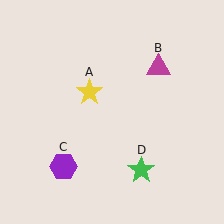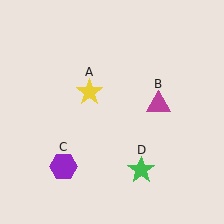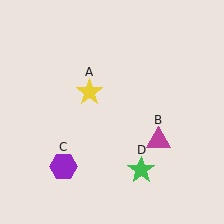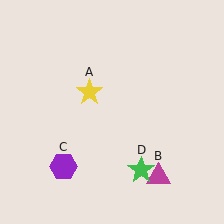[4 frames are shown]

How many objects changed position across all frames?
1 object changed position: magenta triangle (object B).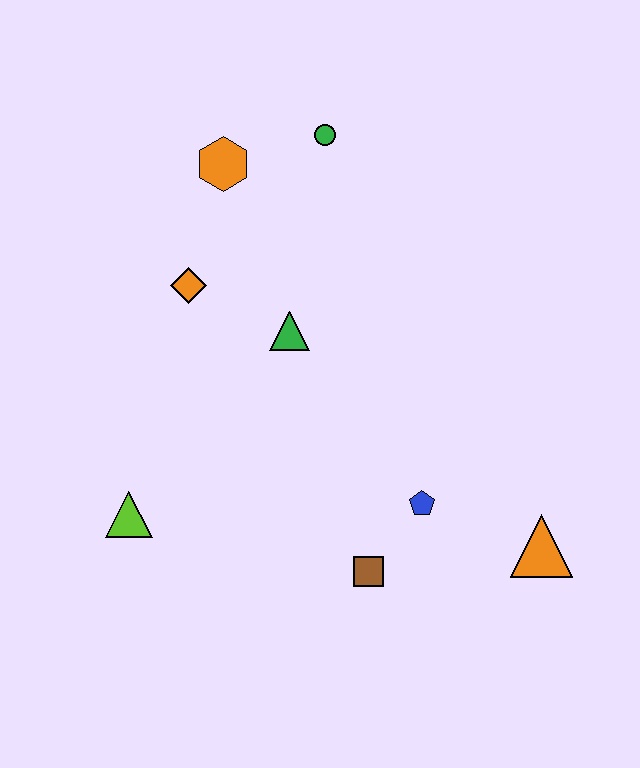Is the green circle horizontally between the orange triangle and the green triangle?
Yes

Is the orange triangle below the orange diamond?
Yes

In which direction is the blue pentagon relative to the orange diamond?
The blue pentagon is to the right of the orange diamond.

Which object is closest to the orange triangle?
The blue pentagon is closest to the orange triangle.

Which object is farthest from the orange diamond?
The orange triangle is farthest from the orange diamond.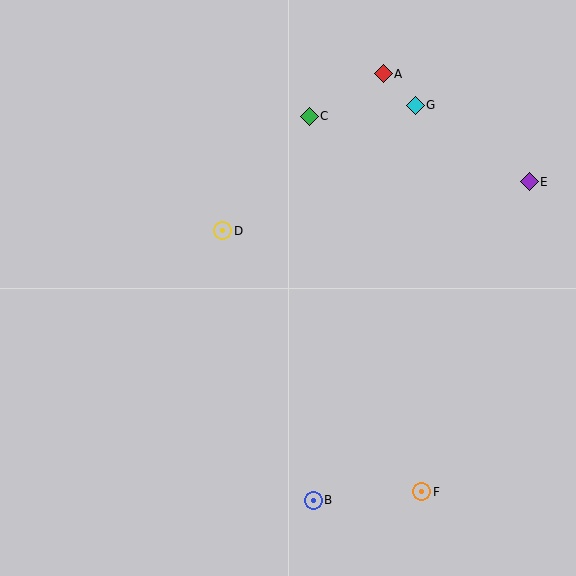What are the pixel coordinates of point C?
Point C is at (309, 116).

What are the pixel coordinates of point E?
Point E is at (529, 182).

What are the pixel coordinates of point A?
Point A is at (383, 74).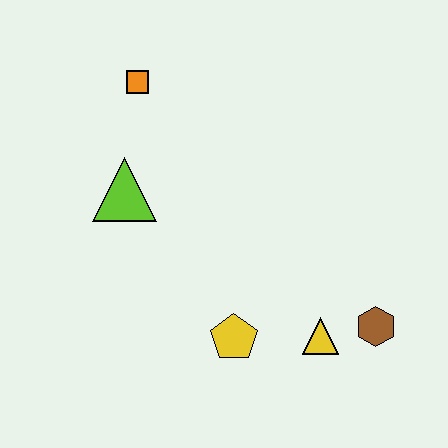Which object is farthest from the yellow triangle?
The orange square is farthest from the yellow triangle.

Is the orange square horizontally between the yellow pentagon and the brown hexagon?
No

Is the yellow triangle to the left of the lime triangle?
No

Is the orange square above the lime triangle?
Yes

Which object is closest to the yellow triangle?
The brown hexagon is closest to the yellow triangle.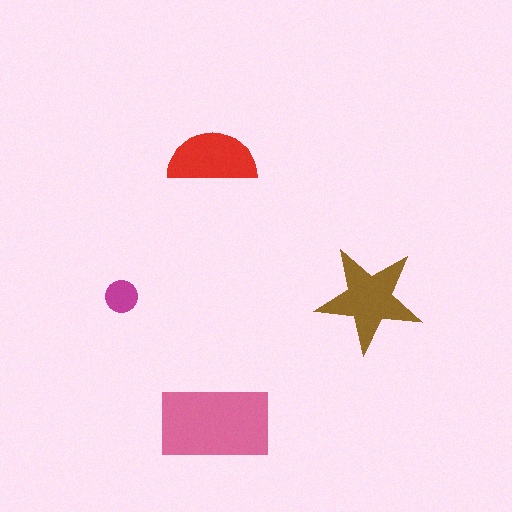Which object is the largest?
The pink rectangle.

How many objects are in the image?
There are 4 objects in the image.